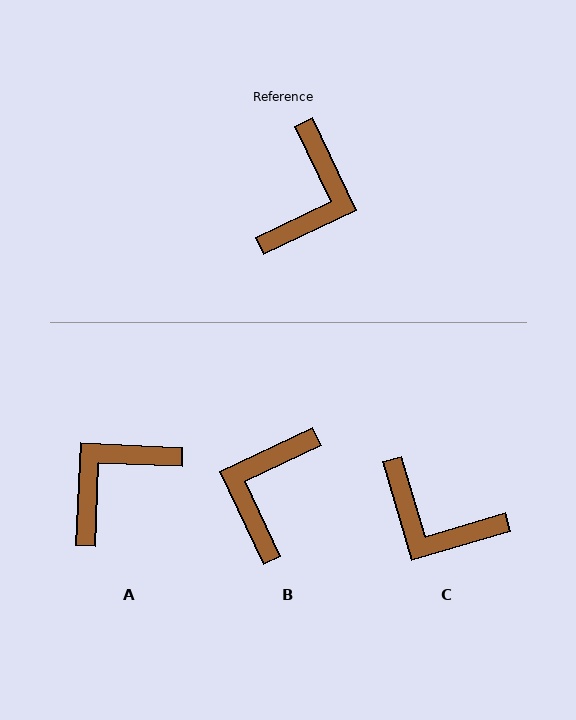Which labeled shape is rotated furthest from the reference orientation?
B, about 180 degrees away.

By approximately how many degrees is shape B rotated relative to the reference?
Approximately 180 degrees counter-clockwise.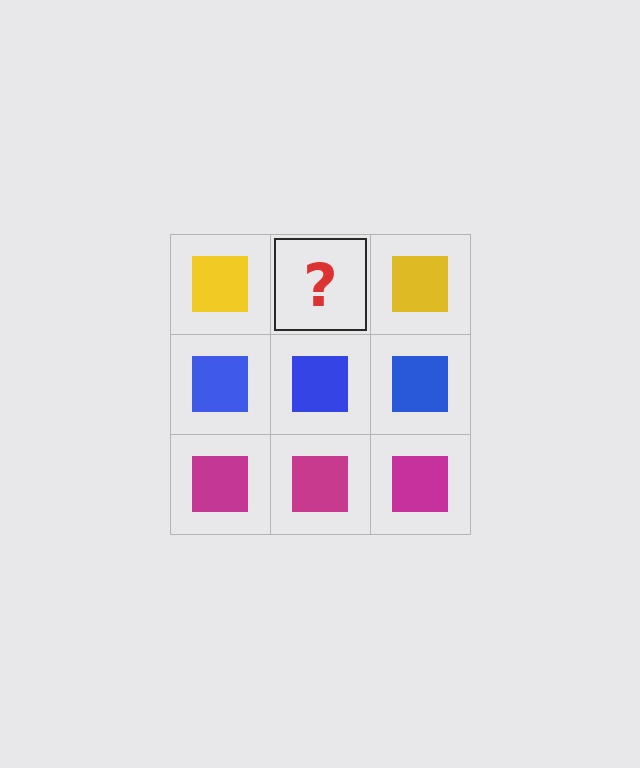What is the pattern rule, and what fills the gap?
The rule is that each row has a consistent color. The gap should be filled with a yellow square.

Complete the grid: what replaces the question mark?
The question mark should be replaced with a yellow square.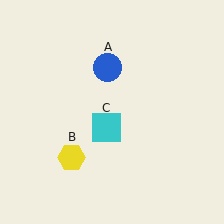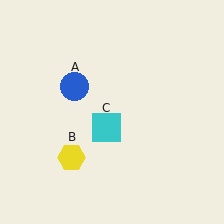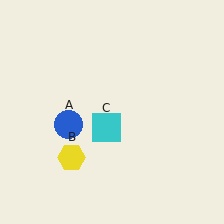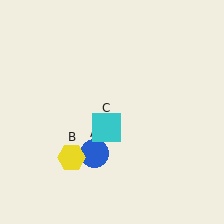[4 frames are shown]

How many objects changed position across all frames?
1 object changed position: blue circle (object A).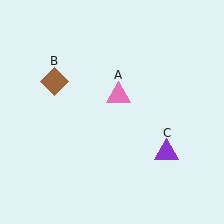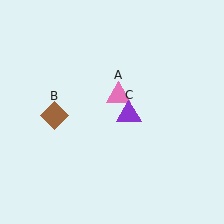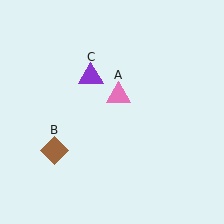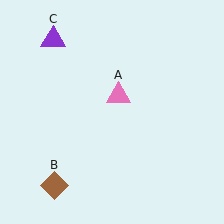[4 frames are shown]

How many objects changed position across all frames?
2 objects changed position: brown diamond (object B), purple triangle (object C).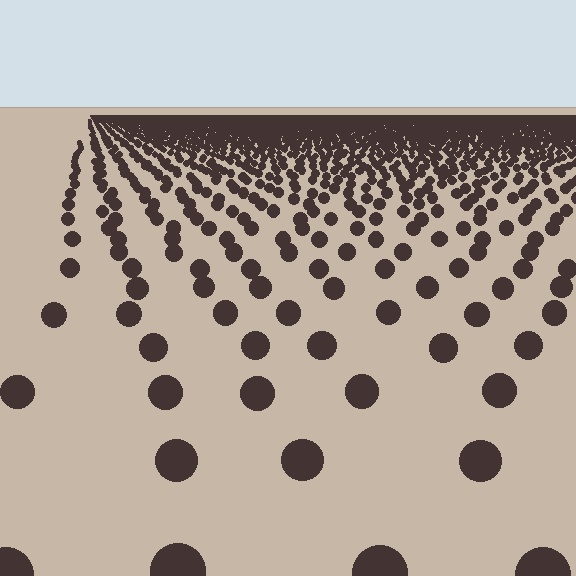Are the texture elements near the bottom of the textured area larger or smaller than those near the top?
Larger. Near the bottom, elements are closer to the viewer and appear at a bigger on-screen size.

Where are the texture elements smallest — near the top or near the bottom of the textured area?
Near the top.